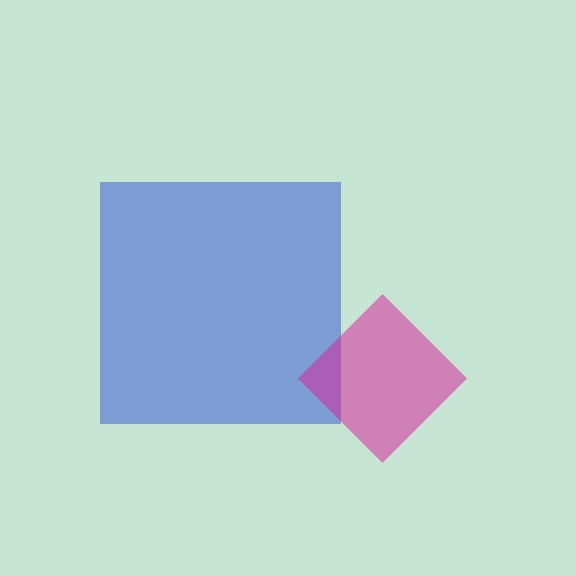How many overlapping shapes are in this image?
There are 2 overlapping shapes in the image.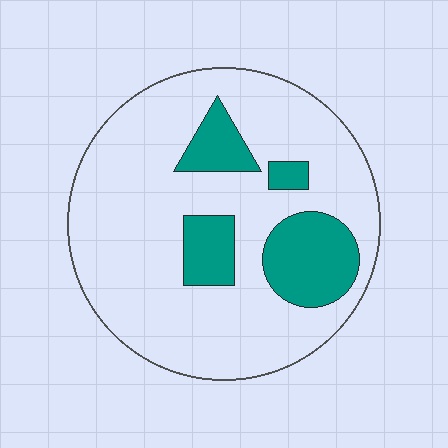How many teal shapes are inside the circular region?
4.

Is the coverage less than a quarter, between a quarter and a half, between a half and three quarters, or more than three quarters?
Less than a quarter.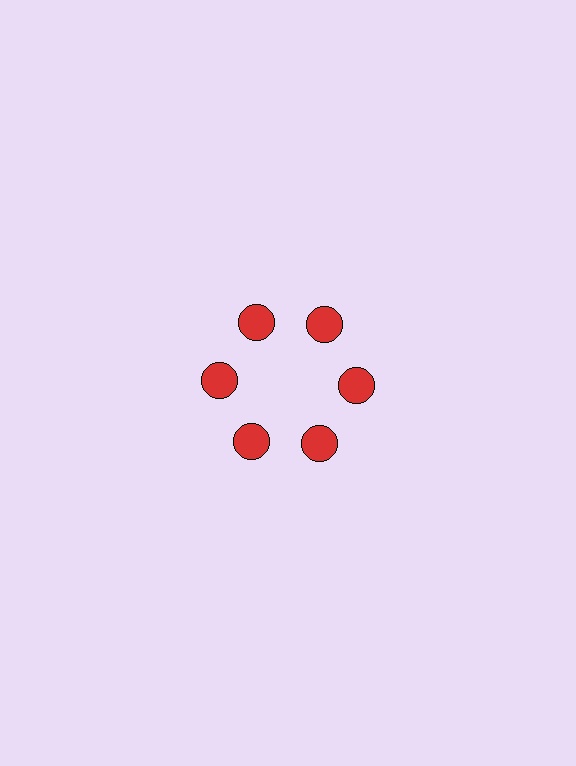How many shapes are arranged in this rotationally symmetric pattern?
There are 6 shapes, arranged in 6 groups of 1.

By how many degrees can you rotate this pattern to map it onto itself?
The pattern maps onto itself every 60 degrees of rotation.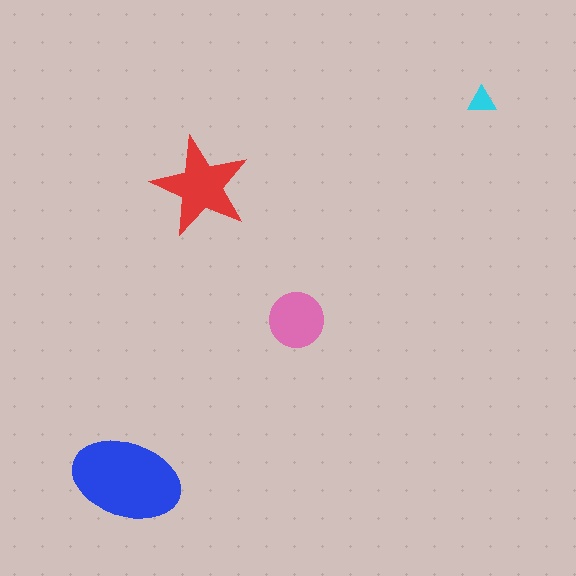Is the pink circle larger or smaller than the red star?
Smaller.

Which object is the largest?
The blue ellipse.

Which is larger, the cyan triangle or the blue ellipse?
The blue ellipse.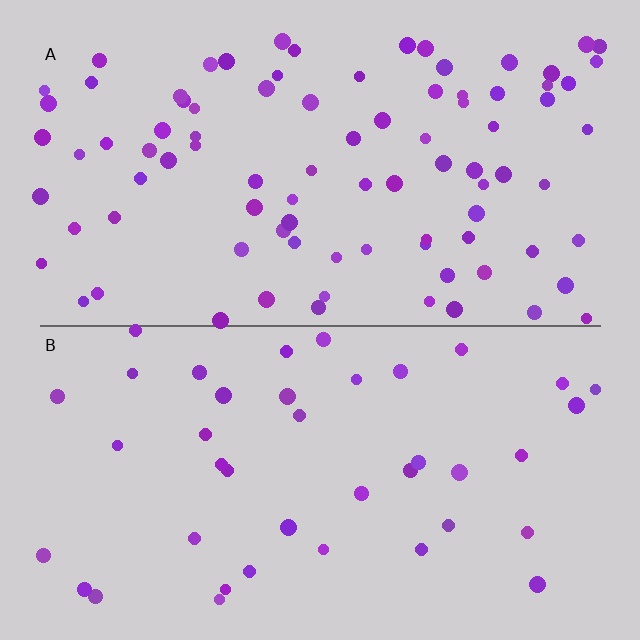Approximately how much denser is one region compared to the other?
Approximately 2.2× — region A over region B.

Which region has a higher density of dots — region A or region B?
A (the top).